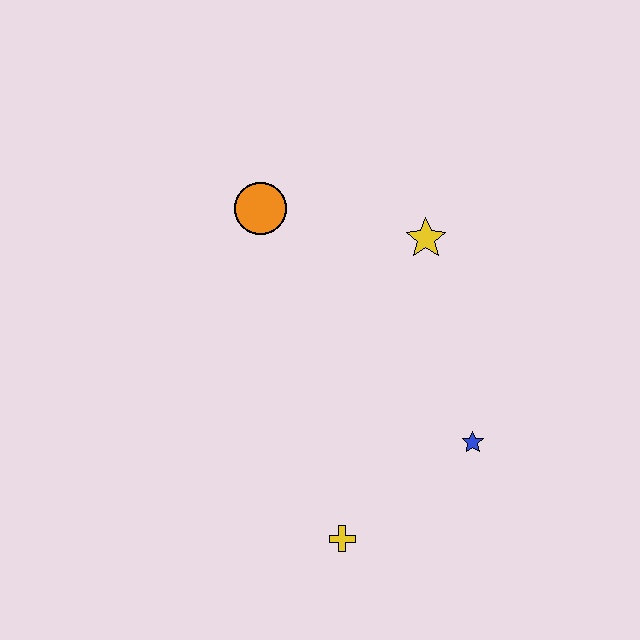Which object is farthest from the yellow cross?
The orange circle is farthest from the yellow cross.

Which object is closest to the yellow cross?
The blue star is closest to the yellow cross.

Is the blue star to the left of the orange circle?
No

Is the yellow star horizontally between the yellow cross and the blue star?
Yes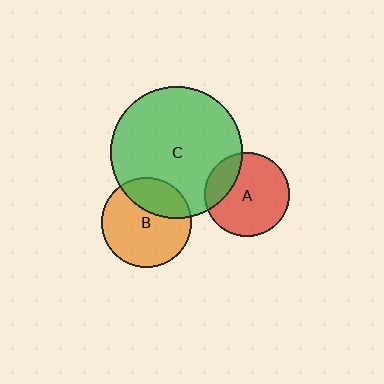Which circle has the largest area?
Circle C (green).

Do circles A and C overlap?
Yes.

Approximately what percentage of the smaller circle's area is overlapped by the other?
Approximately 20%.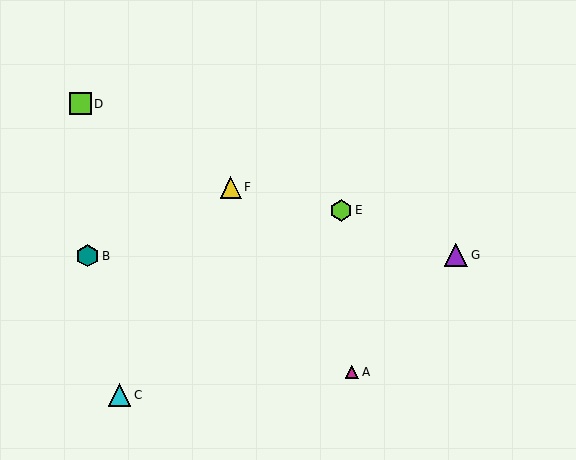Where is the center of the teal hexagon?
The center of the teal hexagon is at (88, 256).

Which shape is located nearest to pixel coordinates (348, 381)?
The magenta triangle (labeled A) at (352, 372) is nearest to that location.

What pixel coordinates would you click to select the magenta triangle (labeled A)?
Click at (352, 372) to select the magenta triangle A.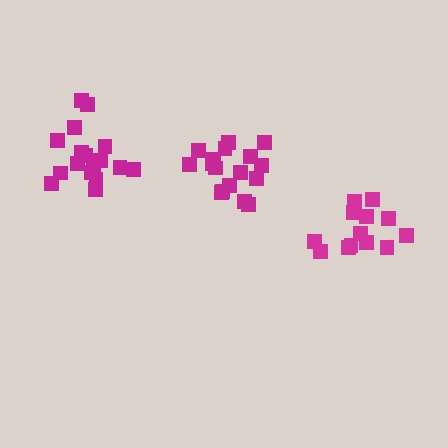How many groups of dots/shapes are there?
There are 3 groups.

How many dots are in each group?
Group 1: 13 dots, Group 2: 17 dots, Group 3: 18 dots (48 total).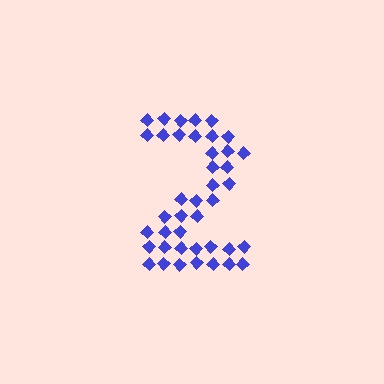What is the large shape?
The large shape is the digit 2.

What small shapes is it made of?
It is made of small diamonds.